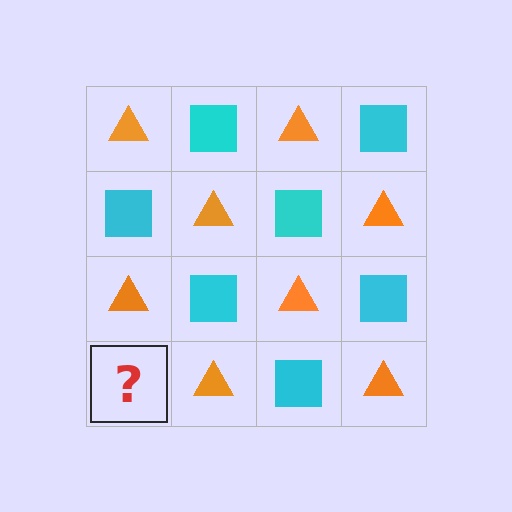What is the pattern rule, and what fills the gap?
The rule is that it alternates orange triangle and cyan square in a checkerboard pattern. The gap should be filled with a cyan square.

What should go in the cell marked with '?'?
The missing cell should contain a cyan square.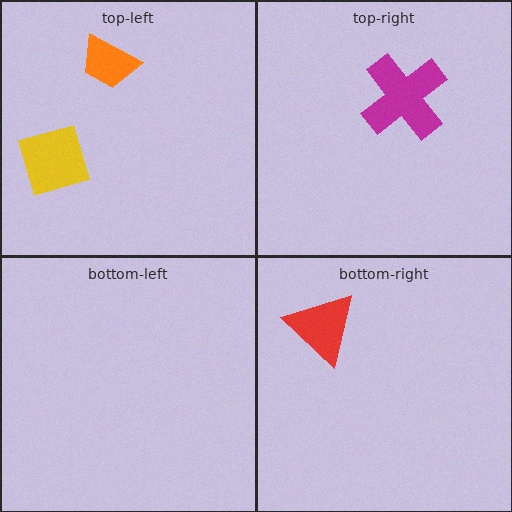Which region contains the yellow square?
The top-left region.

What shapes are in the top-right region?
The magenta cross.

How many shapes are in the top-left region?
2.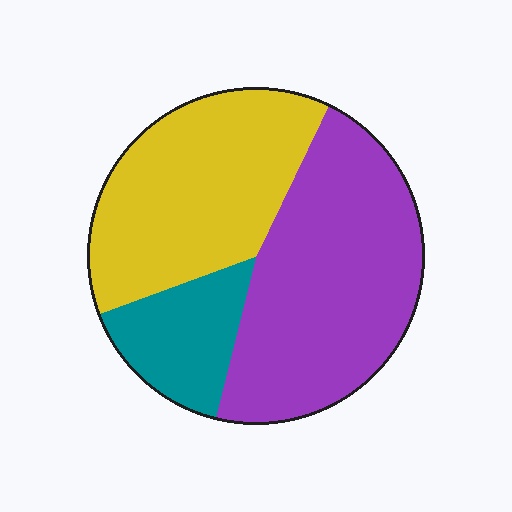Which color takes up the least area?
Teal, at roughly 15%.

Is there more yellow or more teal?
Yellow.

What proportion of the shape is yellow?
Yellow takes up between a third and a half of the shape.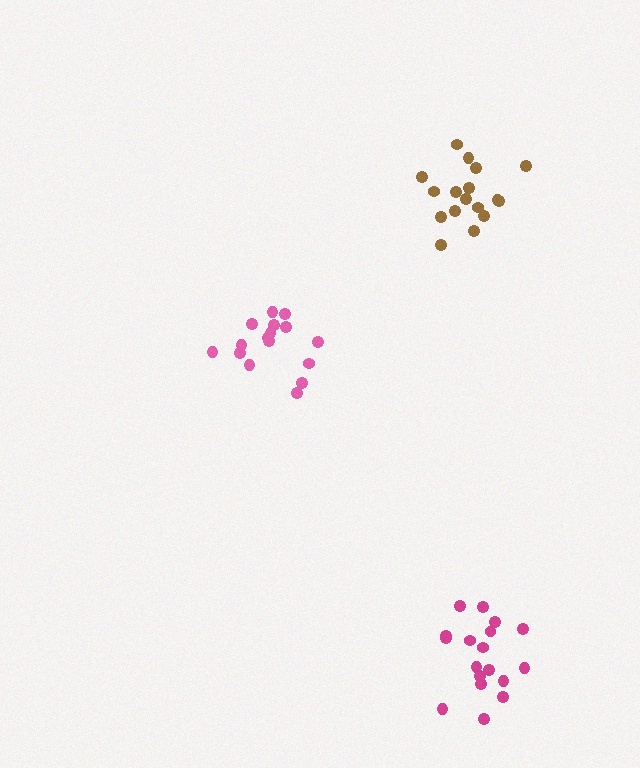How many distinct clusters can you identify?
There are 3 distinct clusters.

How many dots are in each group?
Group 1: 16 dots, Group 2: 18 dots, Group 3: 17 dots (51 total).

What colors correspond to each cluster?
The clusters are colored: pink, magenta, brown.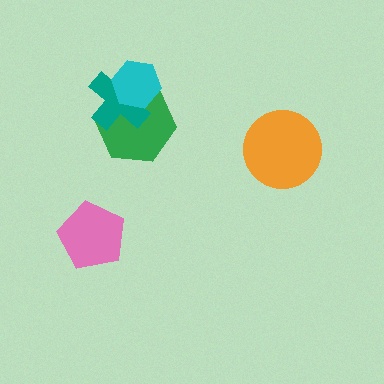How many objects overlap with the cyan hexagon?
2 objects overlap with the cyan hexagon.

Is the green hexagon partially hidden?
Yes, it is partially covered by another shape.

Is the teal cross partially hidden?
Yes, it is partially covered by another shape.